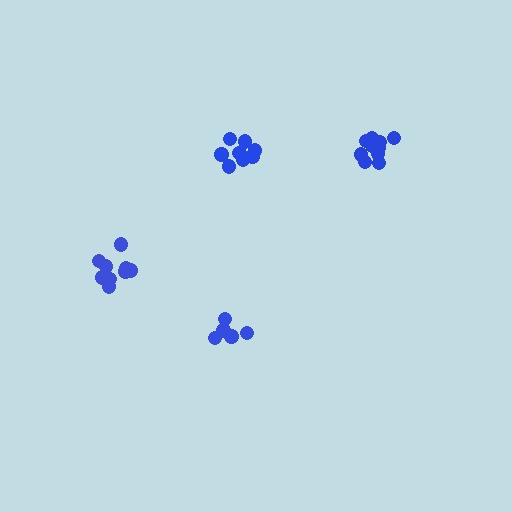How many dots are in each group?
Group 1: 10 dots, Group 2: 9 dots, Group 3: 5 dots, Group 4: 8 dots (32 total).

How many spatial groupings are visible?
There are 4 spatial groupings.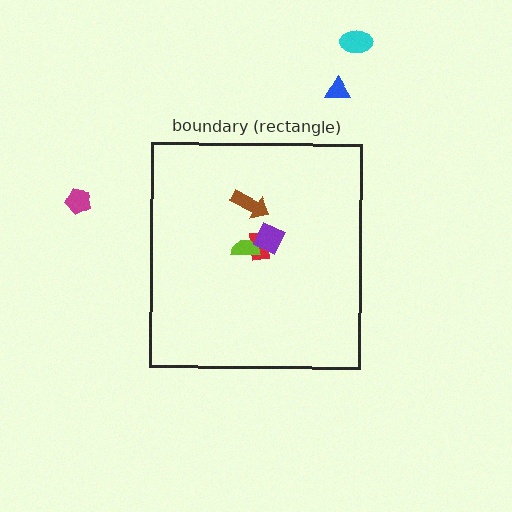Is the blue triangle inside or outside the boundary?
Outside.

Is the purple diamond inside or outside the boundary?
Inside.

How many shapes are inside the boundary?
4 inside, 3 outside.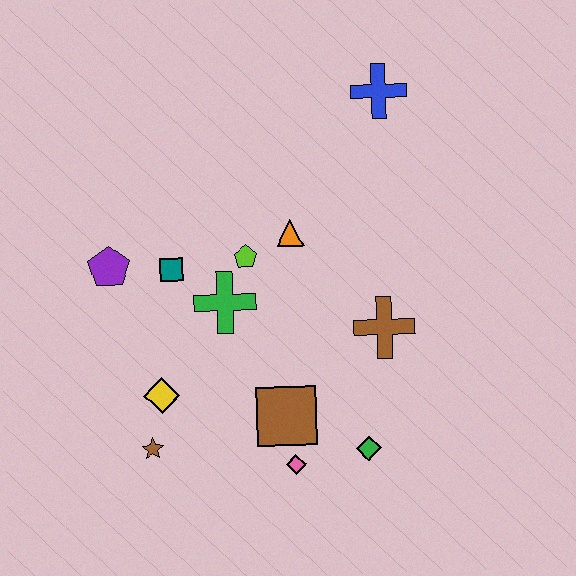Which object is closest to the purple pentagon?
The teal square is closest to the purple pentagon.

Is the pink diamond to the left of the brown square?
No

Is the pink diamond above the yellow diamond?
No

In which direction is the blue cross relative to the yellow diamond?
The blue cross is above the yellow diamond.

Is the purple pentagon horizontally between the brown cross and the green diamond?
No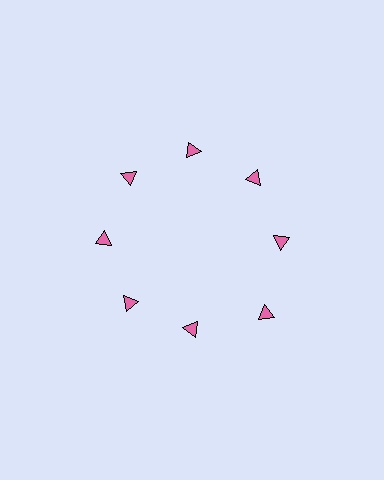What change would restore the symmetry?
The symmetry would be restored by moving it inward, back onto the ring so that all 8 triangles sit at equal angles and equal distance from the center.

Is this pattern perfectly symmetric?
No. The 8 pink triangles are arranged in a ring, but one element near the 4 o'clock position is pushed outward from the center, breaking the 8-fold rotational symmetry.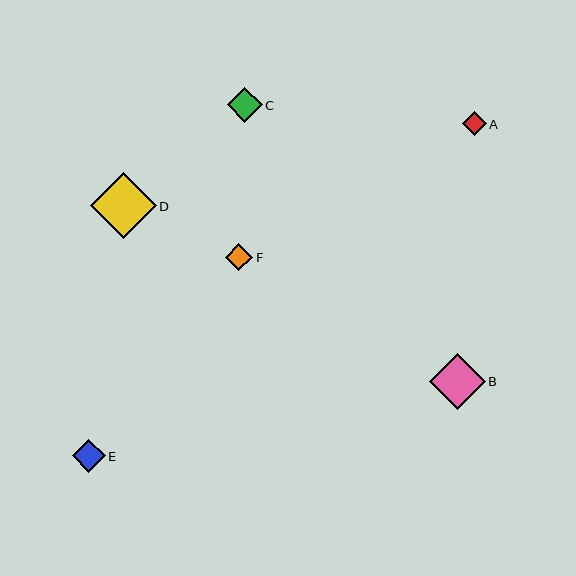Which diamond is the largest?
Diamond D is the largest with a size of approximately 66 pixels.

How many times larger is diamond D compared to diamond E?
Diamond D is approximately 2.0 times the size of diamond E.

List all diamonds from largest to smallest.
From largest to smallest: D, B, C, E, F, A.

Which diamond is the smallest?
Diamond A is the smallest with a size of approximately 24 pixels.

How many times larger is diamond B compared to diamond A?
Diamond B is approximately 2.3 times the size of diamond A.